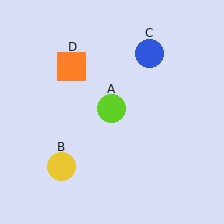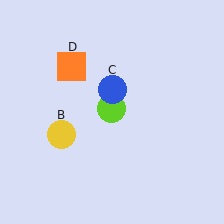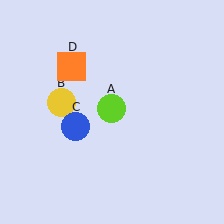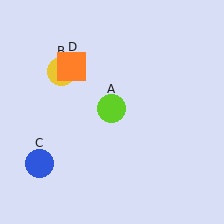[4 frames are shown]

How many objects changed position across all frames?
2 objects changed position: yellow circle (object B), blue circle (object C).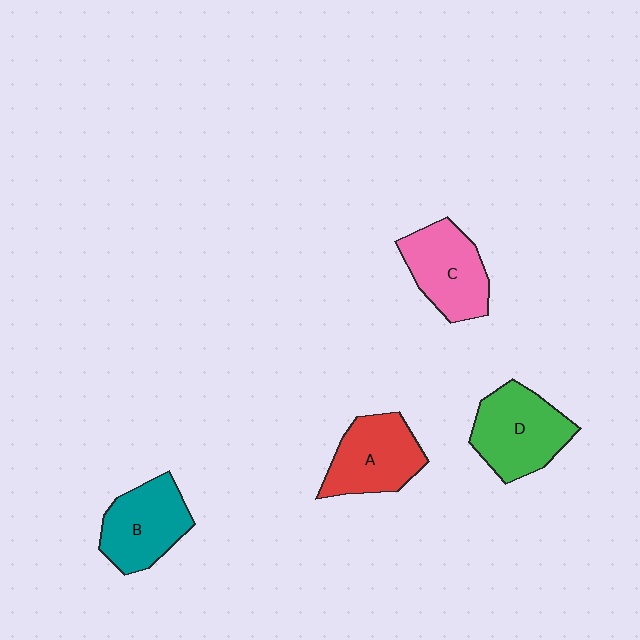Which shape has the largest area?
Shape D (green).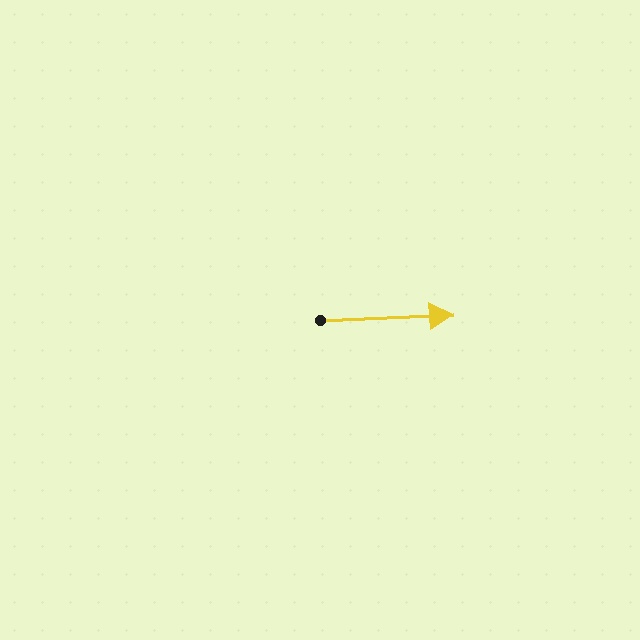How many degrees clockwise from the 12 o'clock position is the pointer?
Approximately 88 degrees.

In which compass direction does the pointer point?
East.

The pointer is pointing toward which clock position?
Roughly 3 o'clock.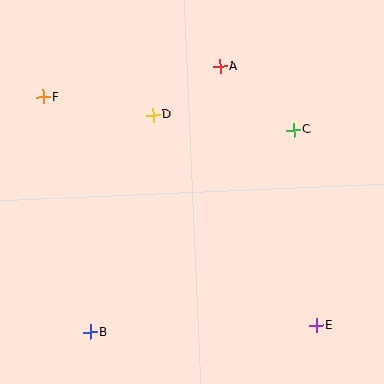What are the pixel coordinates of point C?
Point C is at (294, 130).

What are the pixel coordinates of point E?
Point E is at (316, 326).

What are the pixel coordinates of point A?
Point A is at (220, 66).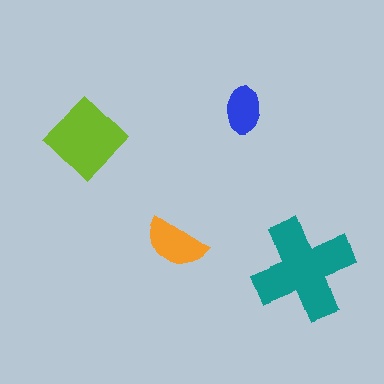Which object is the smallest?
The blue ellipse.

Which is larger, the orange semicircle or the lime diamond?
The lime diamond.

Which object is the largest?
The teal cross.